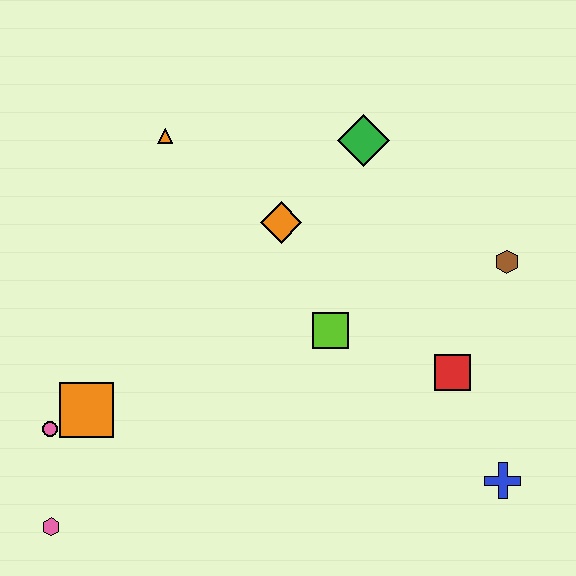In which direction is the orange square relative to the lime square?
The orange square is to the left of the lime square.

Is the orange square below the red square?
Yes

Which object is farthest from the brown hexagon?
The pink hexagon is farthest from the brown hexagon.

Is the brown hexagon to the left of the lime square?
No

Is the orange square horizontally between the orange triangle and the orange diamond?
No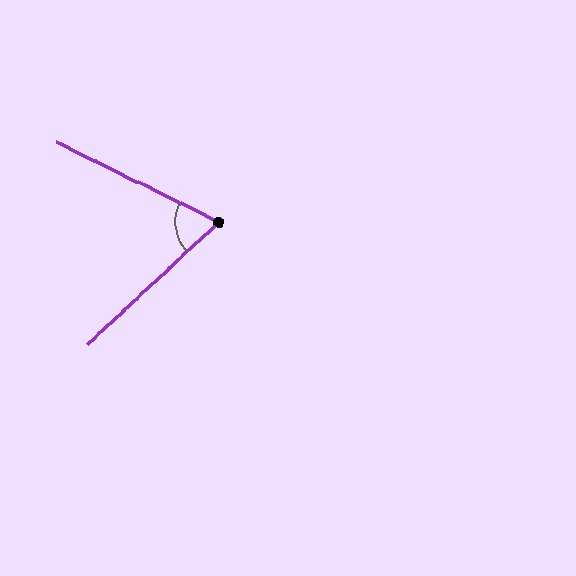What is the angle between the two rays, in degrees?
Approximately 69 degrees.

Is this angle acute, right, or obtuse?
It is acute.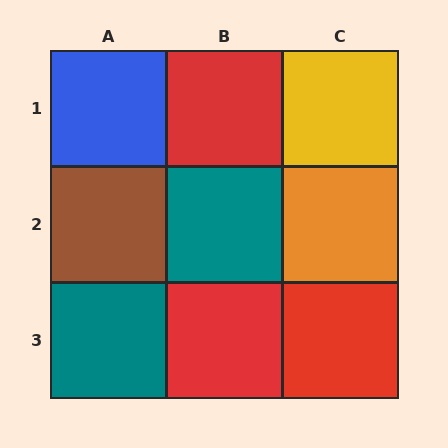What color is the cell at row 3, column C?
Red.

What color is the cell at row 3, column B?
Red.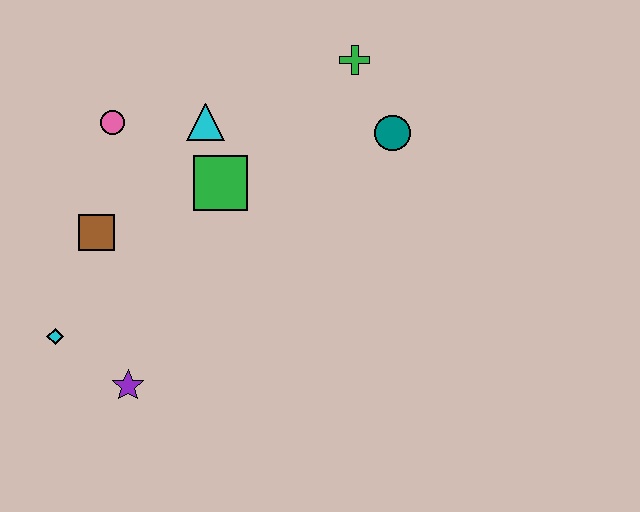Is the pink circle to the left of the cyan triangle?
Yes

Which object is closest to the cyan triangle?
The green square is closest to the cyan triangle.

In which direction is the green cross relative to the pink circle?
The green cross is to the right of the pink circle.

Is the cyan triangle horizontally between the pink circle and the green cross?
Yes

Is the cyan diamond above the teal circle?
No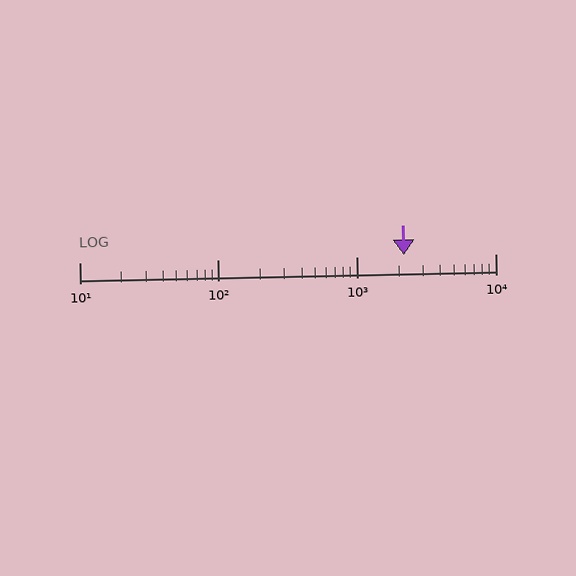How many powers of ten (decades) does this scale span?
The scale spans 3 decades, from 10 to 10000.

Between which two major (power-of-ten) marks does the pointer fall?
The pointer is between 1000 and 10000.